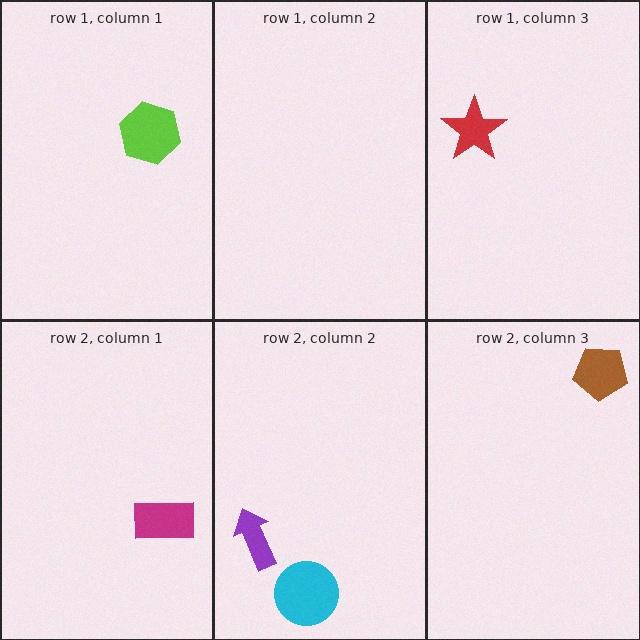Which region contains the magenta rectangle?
The row 2, column 1 region.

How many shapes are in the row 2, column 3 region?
1.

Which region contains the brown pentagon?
The row 2, column 3 region.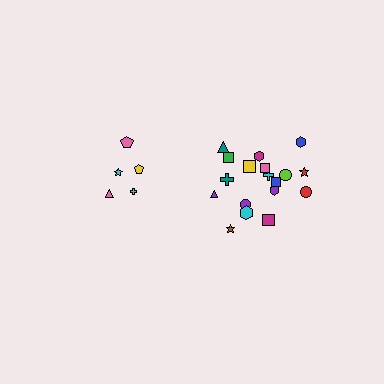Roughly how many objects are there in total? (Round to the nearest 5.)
Roughly 25 objects in total.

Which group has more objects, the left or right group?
The right group.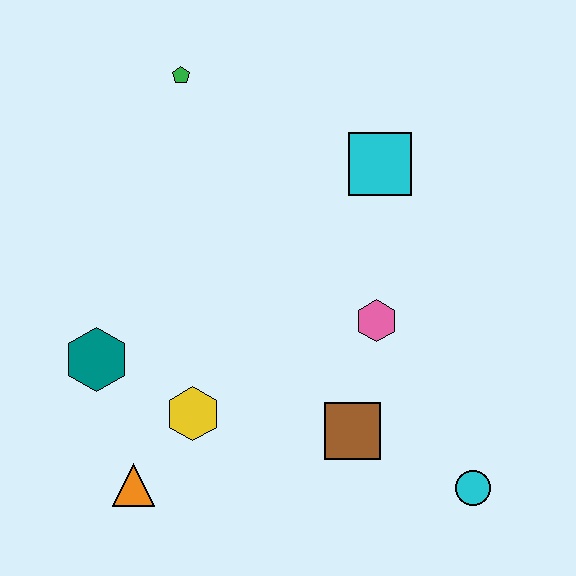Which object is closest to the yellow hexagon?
The orange triangle is closest to the yellow hexagon.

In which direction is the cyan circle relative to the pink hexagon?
The cyan circle is below the pink hexagon.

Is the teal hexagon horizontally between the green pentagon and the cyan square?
No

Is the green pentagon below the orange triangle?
No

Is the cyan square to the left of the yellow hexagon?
No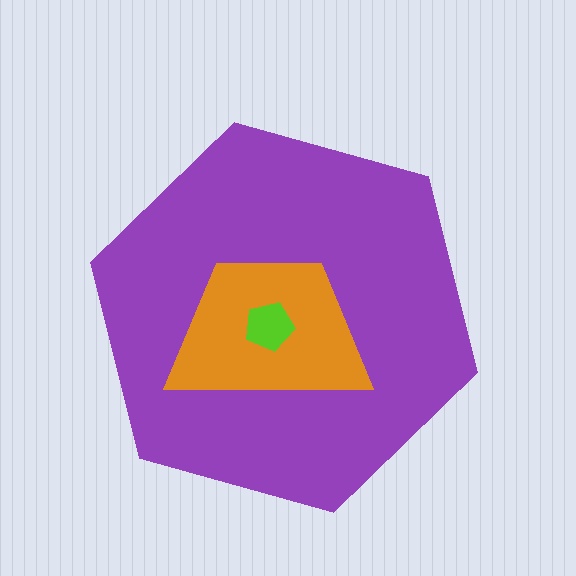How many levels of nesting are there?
3.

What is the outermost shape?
The purple hexagon.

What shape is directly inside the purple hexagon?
The orange trapezoid.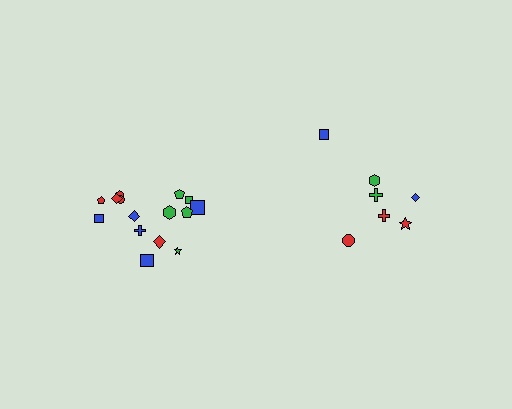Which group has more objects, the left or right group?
The left group.